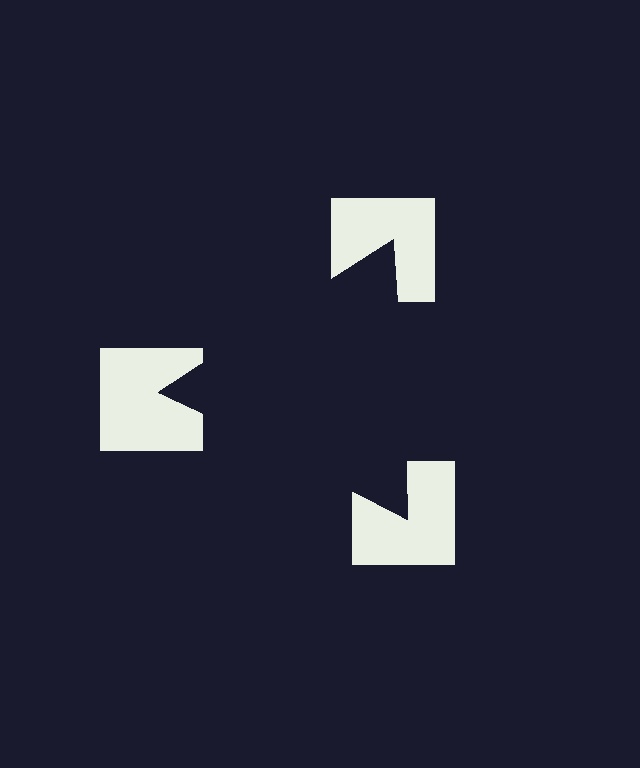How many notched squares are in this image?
There are 3 — one at each vertex of the illusory triangle.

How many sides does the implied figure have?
3 sides.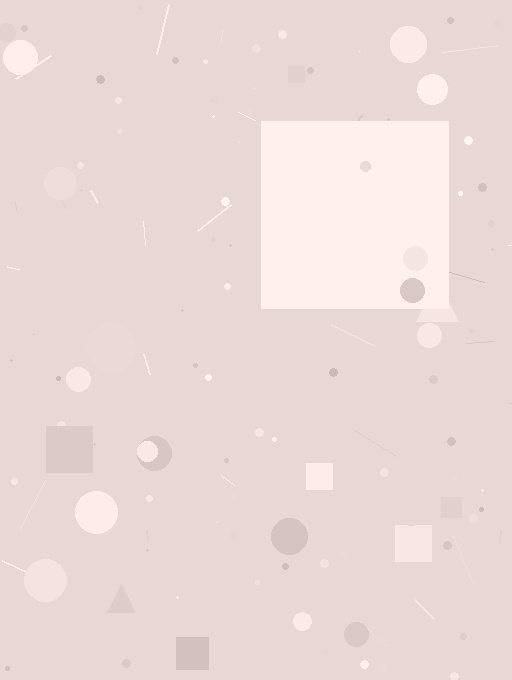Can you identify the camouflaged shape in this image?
The camouflaged shape is a square.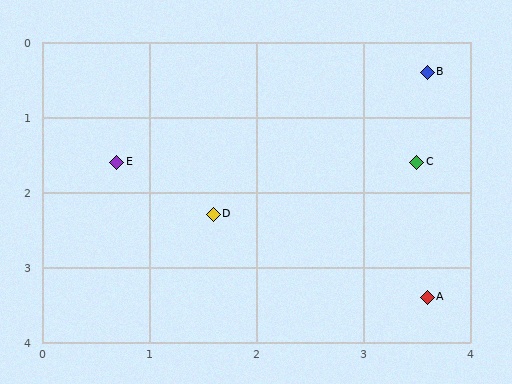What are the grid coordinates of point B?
Point B is at approximately (3.6, 0.4).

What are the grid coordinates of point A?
Point A is at approximately (3.6, 3.4).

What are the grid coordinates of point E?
Point E is at approximately (0.7, 1.6).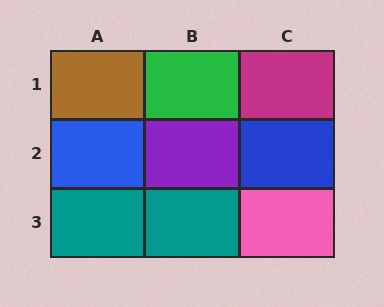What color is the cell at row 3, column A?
Teal.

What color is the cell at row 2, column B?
Purple.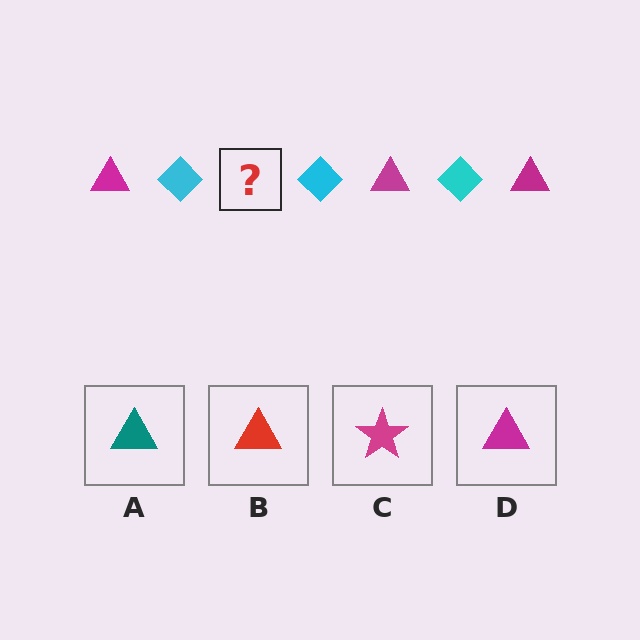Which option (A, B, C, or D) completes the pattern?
D.